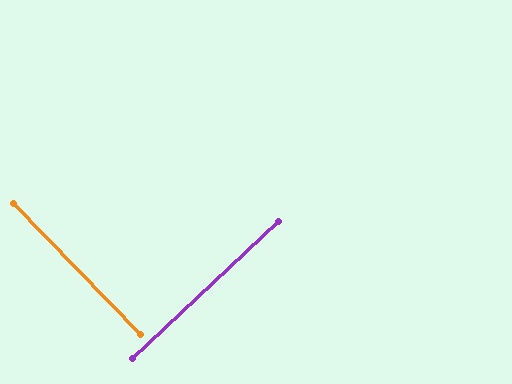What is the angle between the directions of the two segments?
Approximately 89 degrees.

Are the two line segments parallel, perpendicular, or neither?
Perpendicular — they meet at approximately 89°.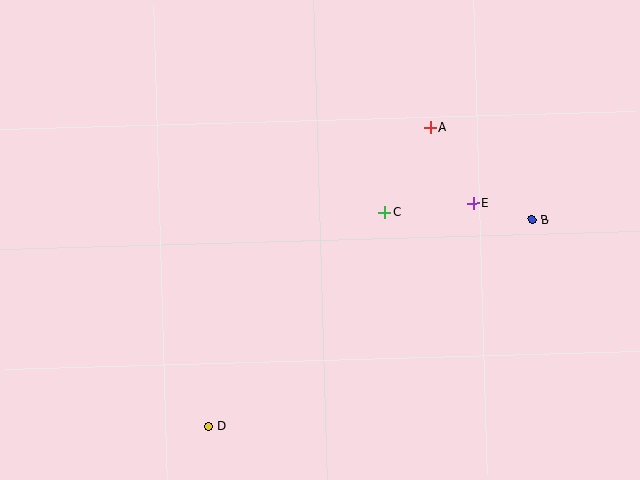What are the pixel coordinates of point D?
Point D is at (209, 427).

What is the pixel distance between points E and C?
The distance between E and C is 89 pixels.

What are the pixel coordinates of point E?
Point E is at (473, 204).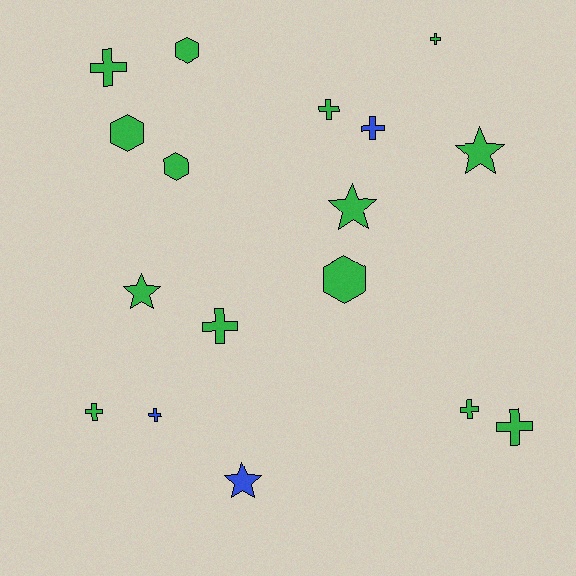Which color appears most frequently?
Green, with 14 objects.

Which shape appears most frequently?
Cross, with 9 objects.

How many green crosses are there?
There are 7 green crosses.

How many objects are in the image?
There are 17 objects.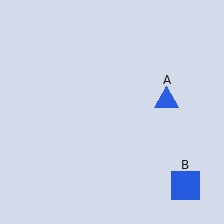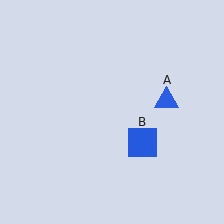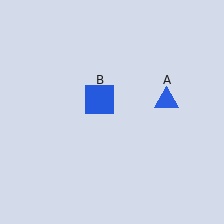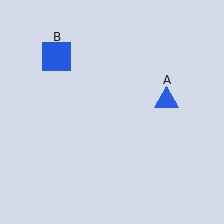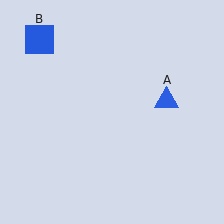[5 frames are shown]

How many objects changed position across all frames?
1 object changed position: blue square (object B).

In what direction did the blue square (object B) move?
The blue square (object B) moved up and to the left.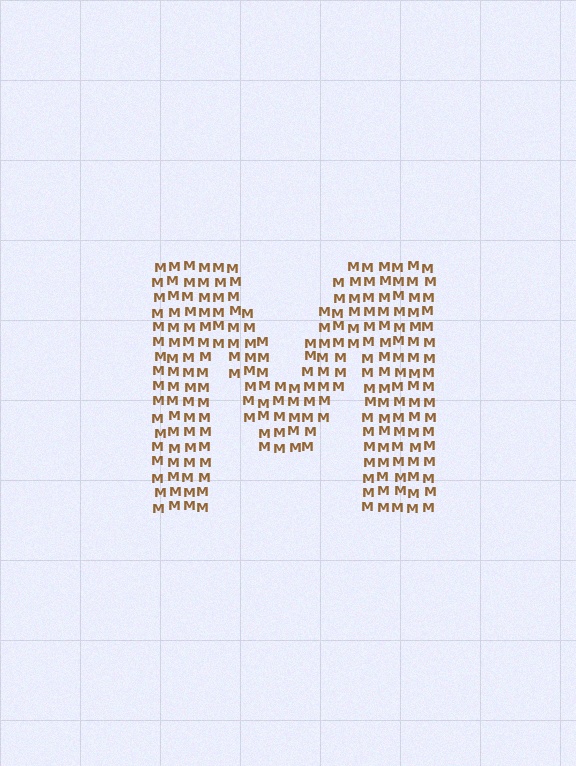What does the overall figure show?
The overall figure shows the letter M.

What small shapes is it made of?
It is made of small letter M's.